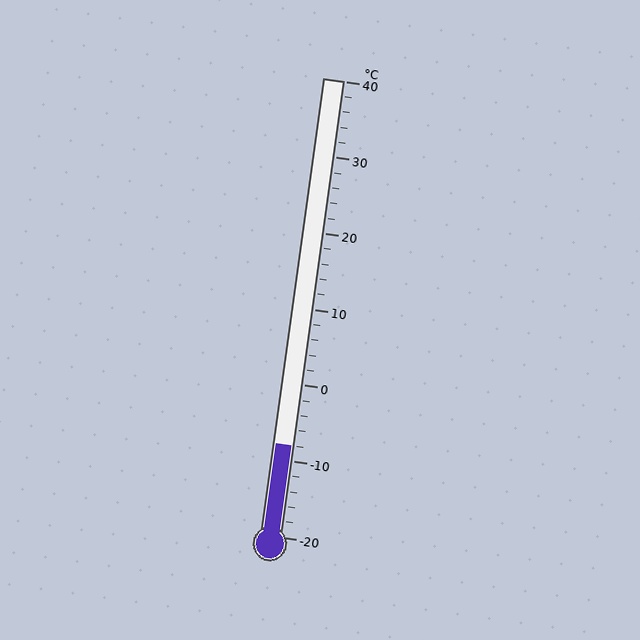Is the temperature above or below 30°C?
The temperature is below 30°C.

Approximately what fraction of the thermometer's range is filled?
The thermometer is filled to approximately 20% of its range.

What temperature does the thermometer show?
The thermometer shows approximately -8°C.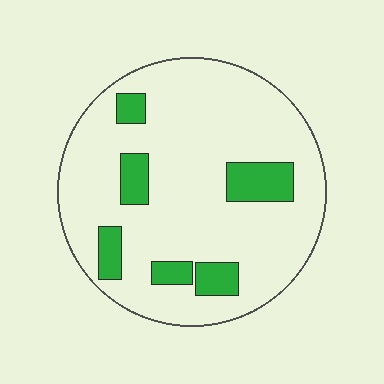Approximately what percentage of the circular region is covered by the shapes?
Approximately 15%.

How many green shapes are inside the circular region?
6.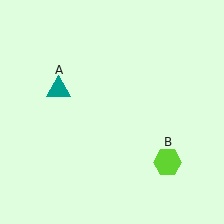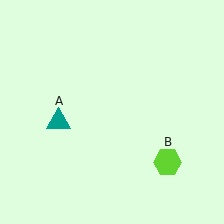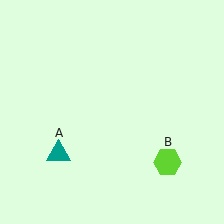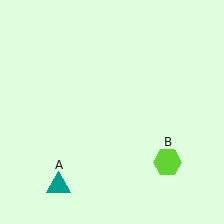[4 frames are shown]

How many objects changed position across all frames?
1 object changed position: teal triangle (object A).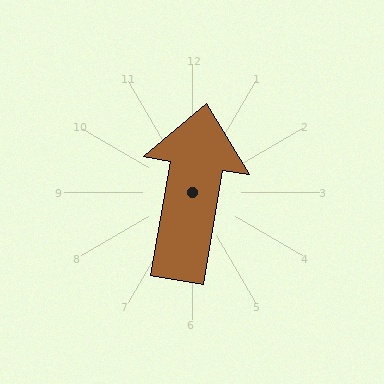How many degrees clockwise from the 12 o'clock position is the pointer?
Approximately 10 degrees.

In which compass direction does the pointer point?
North.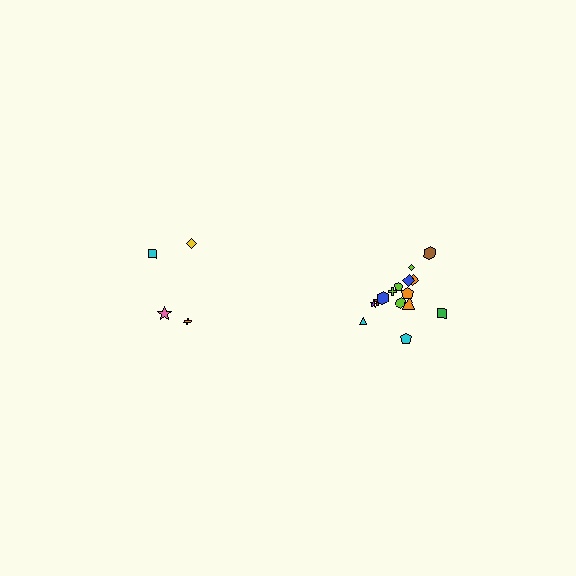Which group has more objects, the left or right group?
The right group.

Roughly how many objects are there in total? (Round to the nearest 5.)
Roughly 20 objects in total.